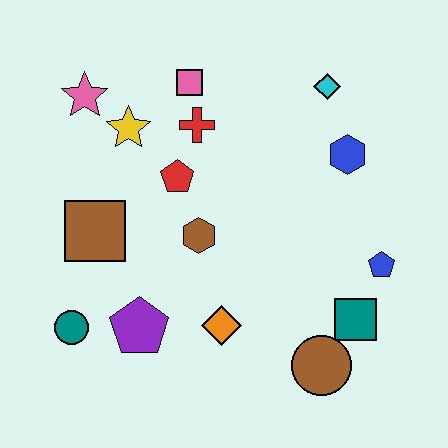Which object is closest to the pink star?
The yellow star is closest to the pink star.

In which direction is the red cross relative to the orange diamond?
The red cross is above the orange diamond.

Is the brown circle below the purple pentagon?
Yes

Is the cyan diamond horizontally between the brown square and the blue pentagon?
Yes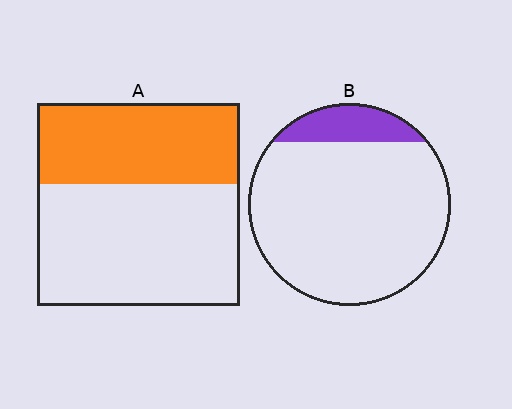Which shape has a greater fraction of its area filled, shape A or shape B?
Shape A.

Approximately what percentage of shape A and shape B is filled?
A is approximately 40% and B is approximately 15%.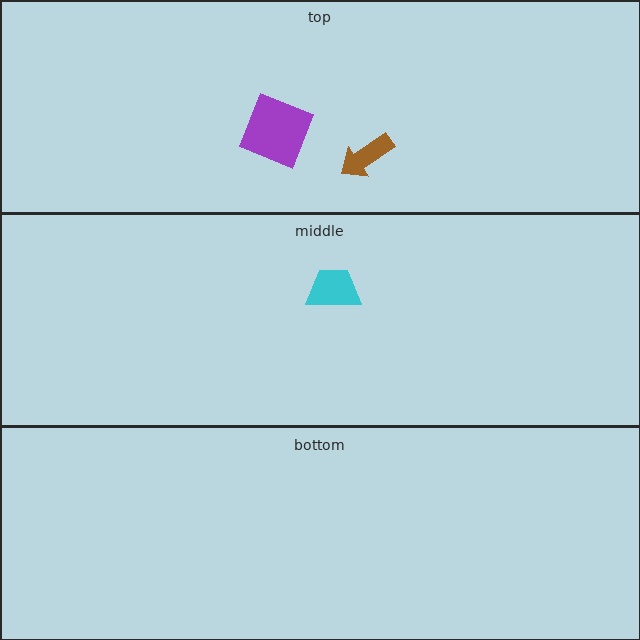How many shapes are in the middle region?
1.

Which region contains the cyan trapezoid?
The middle region.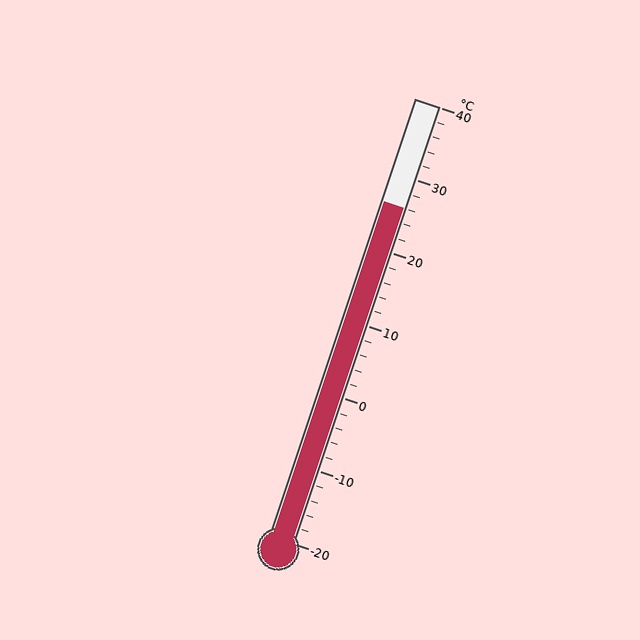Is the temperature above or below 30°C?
The temperature is below 30°C.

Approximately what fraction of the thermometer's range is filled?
The thermometer is filled to approximately 75% of its range.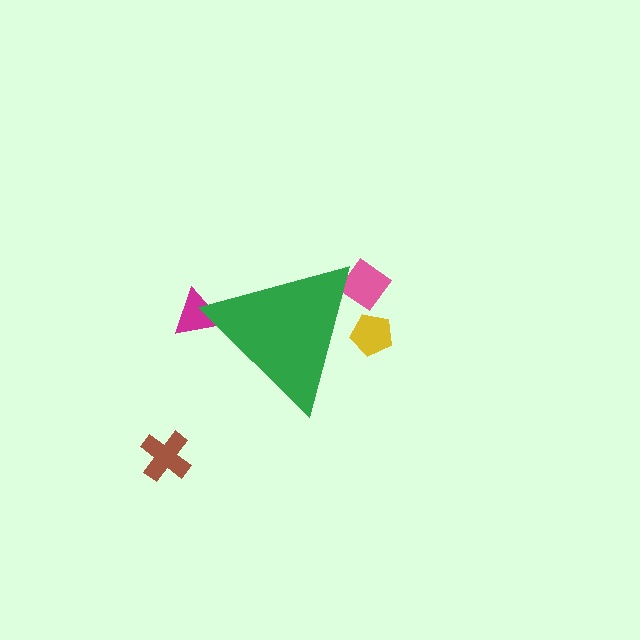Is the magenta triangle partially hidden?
Yes, the magenta triangle is partially hidden behind the green triangle.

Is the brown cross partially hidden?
No, the brown cross is fully visible.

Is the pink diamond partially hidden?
Yes, the pink diamond is partially hidden behind the green triangle.